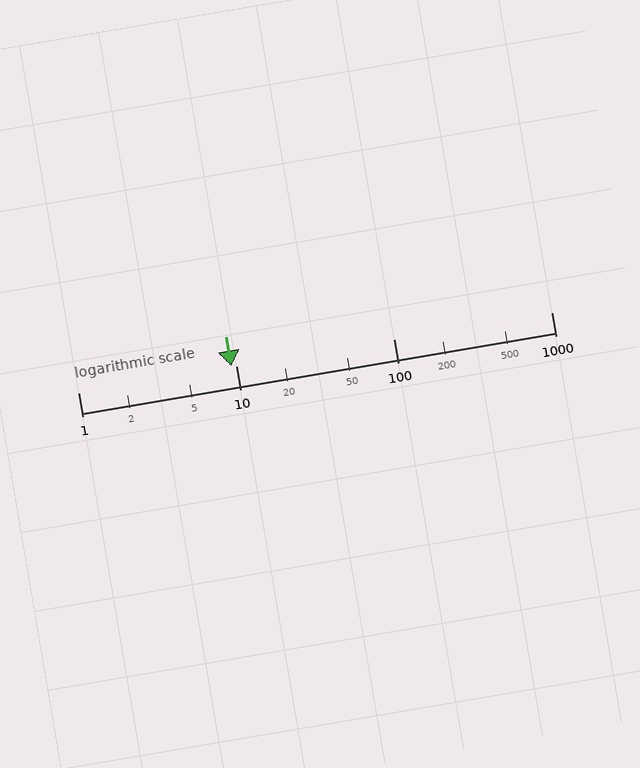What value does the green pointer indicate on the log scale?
The pointer indicates approximately 9.4.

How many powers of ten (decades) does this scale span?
The scale spans 3 decades, from 1 to 1000.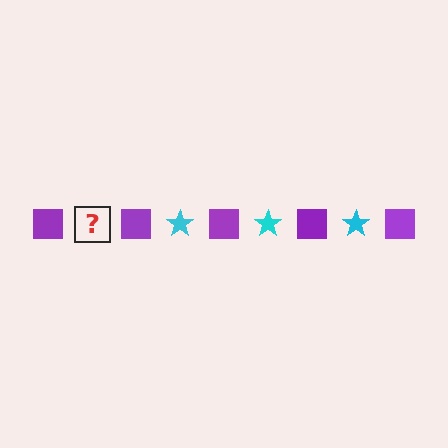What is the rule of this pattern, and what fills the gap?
The rule is that the pattern alternates between purple square and cyan star. The gap should be filled with a cyan star.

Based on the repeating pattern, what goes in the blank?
The blank should be a cyan star.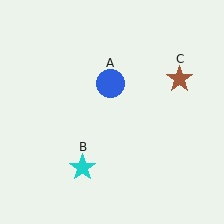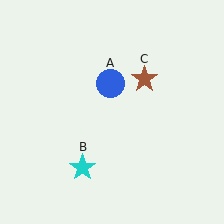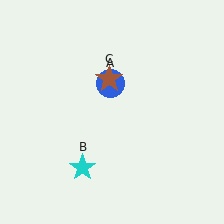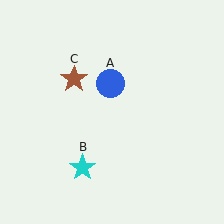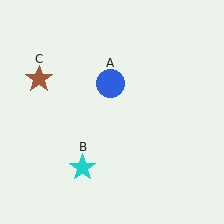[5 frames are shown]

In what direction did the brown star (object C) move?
The brown star (object C) moved left.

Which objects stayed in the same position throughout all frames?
Blue circle (object A) and cyan star (object B) remained stationary.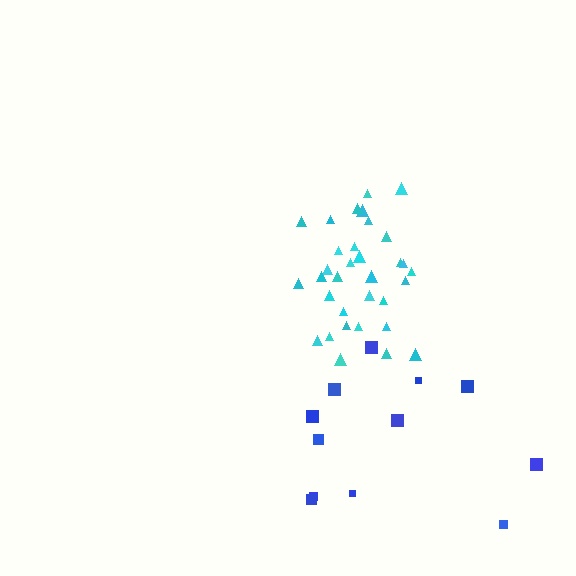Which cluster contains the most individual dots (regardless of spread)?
Cyan (33).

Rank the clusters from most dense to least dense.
cyan, blue.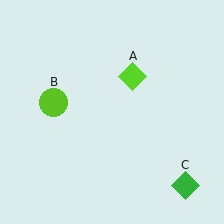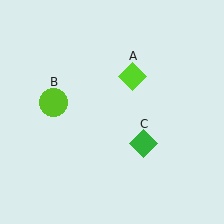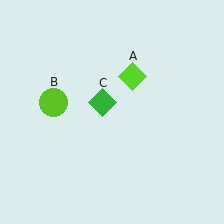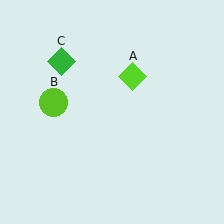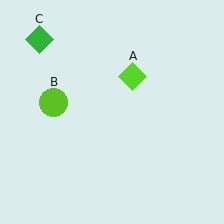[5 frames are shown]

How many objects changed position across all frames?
1 object changed position: green diamond (object C).